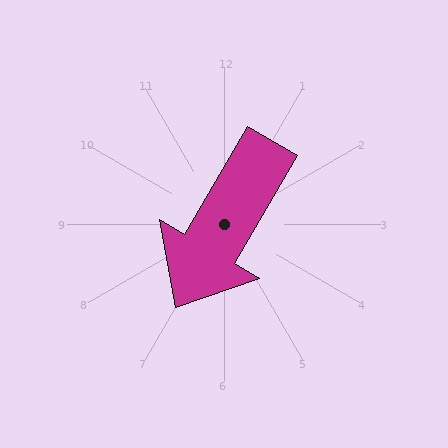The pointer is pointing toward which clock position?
Roughly 7 o'clock.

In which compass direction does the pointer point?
Southwest.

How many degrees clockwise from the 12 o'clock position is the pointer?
Approximately 210 degrees.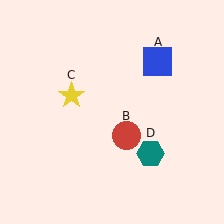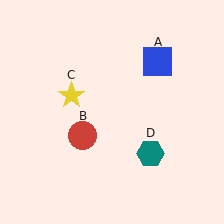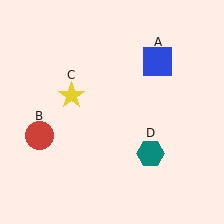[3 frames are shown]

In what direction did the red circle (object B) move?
The red circle (object B) moved left.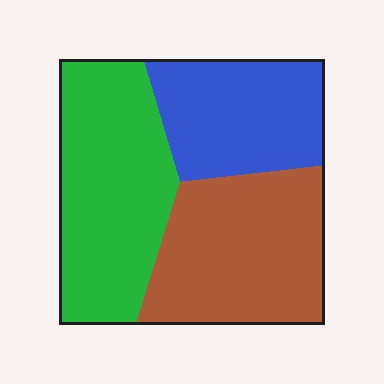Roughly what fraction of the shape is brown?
Brown covers about 35% of the shape.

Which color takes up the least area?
Blue, at roughly 25%.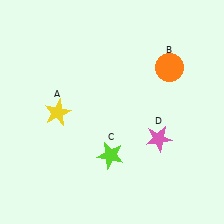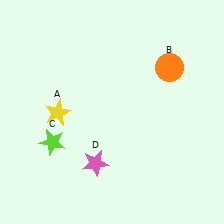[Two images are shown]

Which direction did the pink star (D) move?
The pink star (D) moved left.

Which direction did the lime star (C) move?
The lime star (C) moved left.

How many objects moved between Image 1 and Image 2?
2 objects moved between the two images.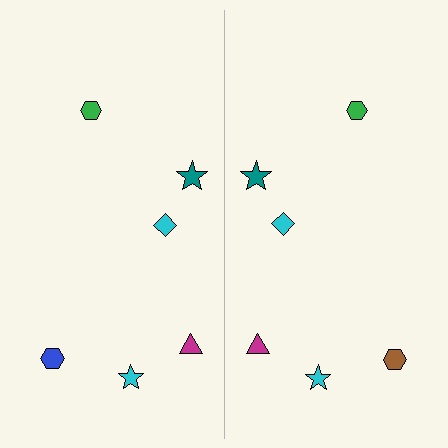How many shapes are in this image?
There are 12 shapes in this image.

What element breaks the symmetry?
The brown hexagon on the right side breaks the symmetry — its mirror counterpart is blue.